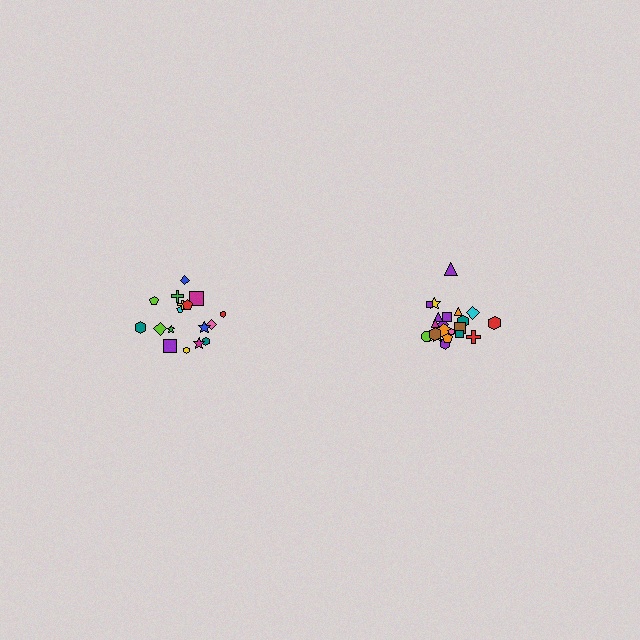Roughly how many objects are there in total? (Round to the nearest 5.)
Roughly 40 objects in total.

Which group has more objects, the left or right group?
The right group.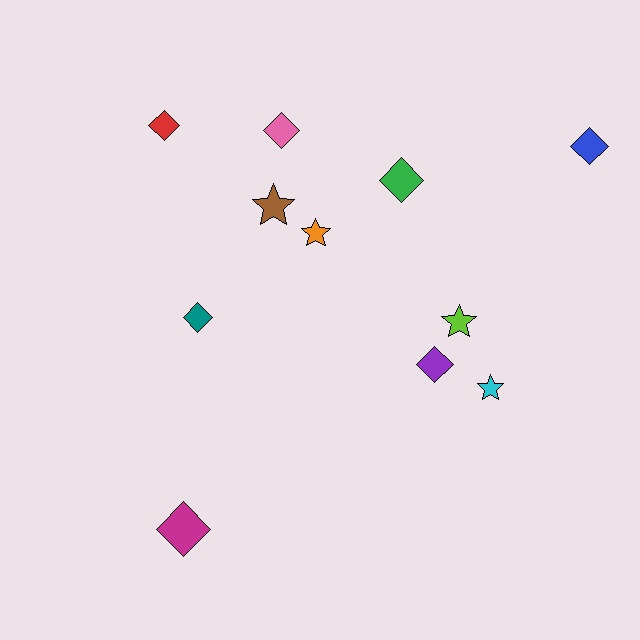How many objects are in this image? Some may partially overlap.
There are 11 objects.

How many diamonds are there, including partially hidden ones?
There are 7 diamonds.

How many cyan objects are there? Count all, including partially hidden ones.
There is 1 cyan object.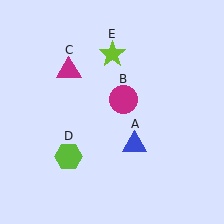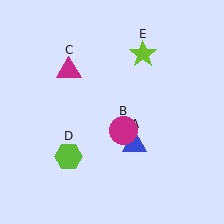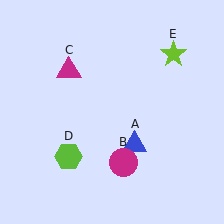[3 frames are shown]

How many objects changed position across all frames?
2 objects changed position: magenta circle (object B), lime star (object E).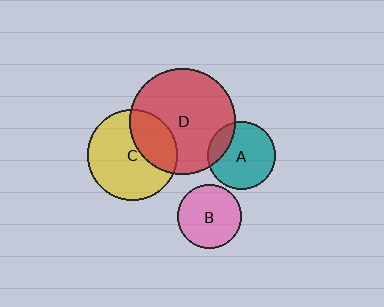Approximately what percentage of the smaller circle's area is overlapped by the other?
Approximately 20%.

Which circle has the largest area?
Circle D (red).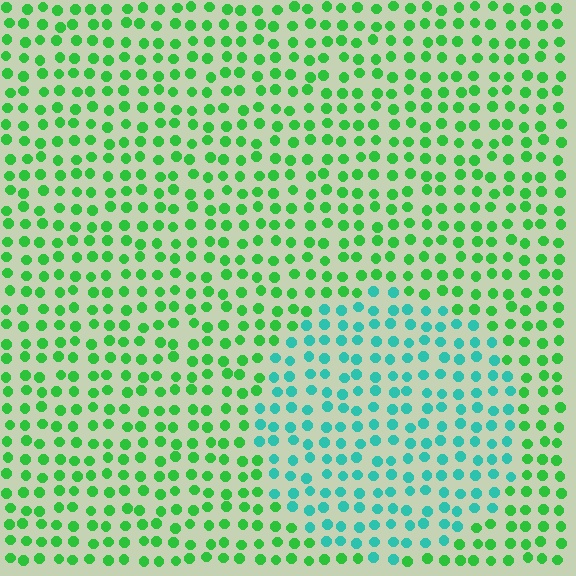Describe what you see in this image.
The image is filled with small green elements in a uniform arrangement. A circle-shaped region is visible where the elements are tinted to a slightly different hue, forming a subtle color boundary.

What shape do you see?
I see a circle.